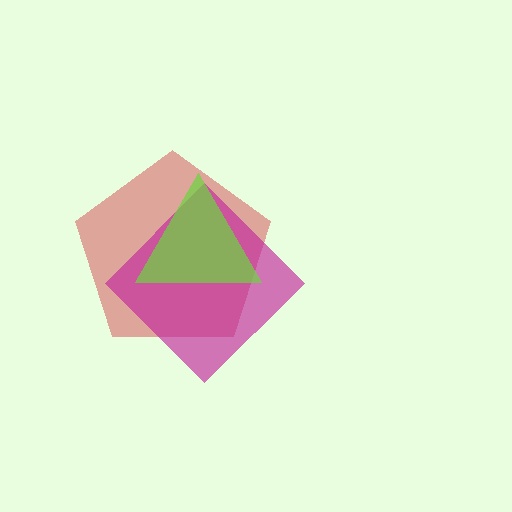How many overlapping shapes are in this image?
There are 3 overlapping shapes in the image.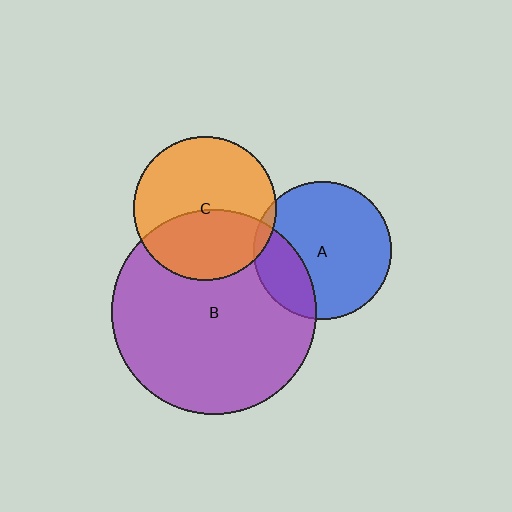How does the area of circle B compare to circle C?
Approximately 2.0 times.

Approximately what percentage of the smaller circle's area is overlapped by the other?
Approximately 5%.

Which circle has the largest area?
Circle B (purple).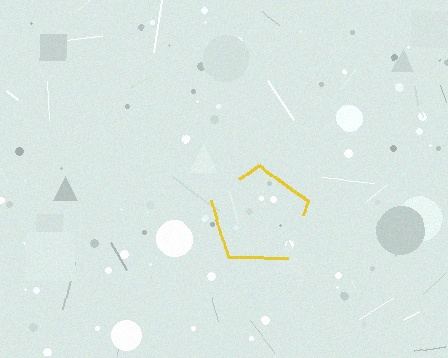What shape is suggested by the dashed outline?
The dashed outline suggests a pentagon.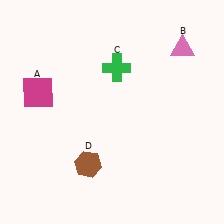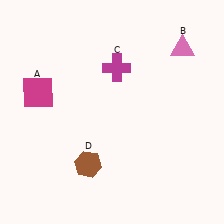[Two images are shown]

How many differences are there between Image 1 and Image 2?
There is 1 difference between the two images.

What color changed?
The cross (C) changed from green in Image 1 to magenta in Image 2.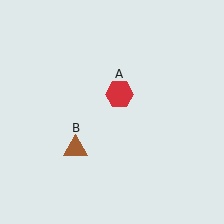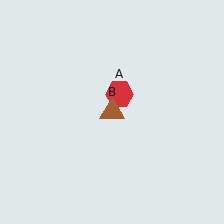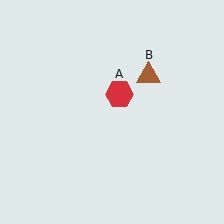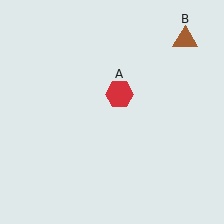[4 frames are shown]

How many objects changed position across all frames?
1 object changed position: brown triangle (object B).